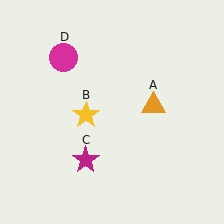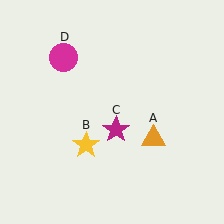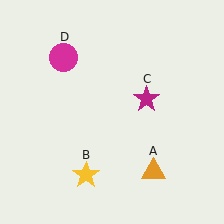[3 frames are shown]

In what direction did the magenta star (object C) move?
The magenta star (object C) moved up and to the right.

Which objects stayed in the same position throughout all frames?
Magenta circle (object D) remained stationary.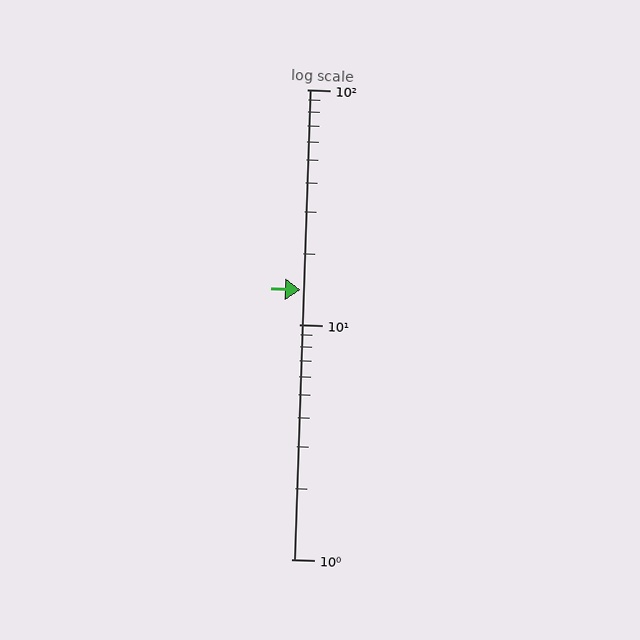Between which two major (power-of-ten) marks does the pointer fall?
The pointer is between 10 and 100.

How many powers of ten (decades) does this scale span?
The scale spans 2 decades, from 1 to 100.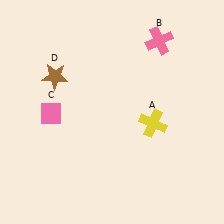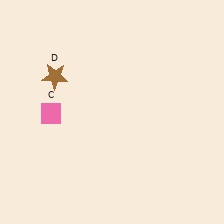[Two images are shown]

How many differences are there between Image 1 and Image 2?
There are 2 differences between the two images.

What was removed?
The yellow cross (A), the pink cross (B) were removed in Image 2.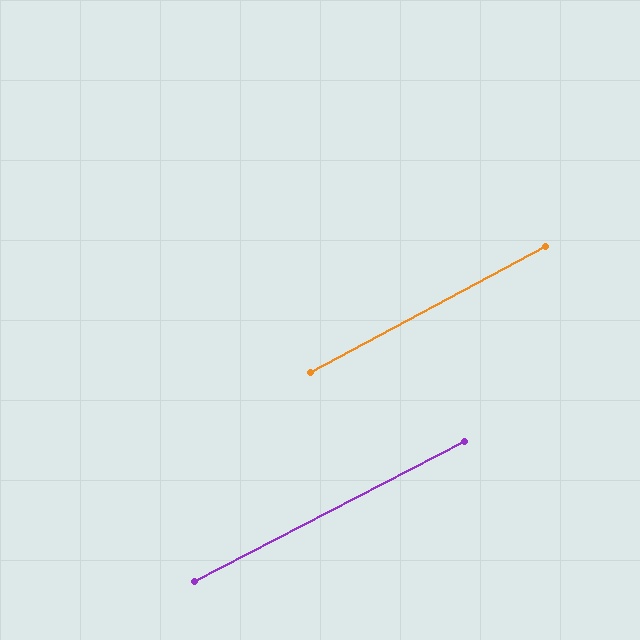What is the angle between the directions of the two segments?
Approximately 1 degree.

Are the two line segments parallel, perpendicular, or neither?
Parallel — their directions differ by only 0.7°.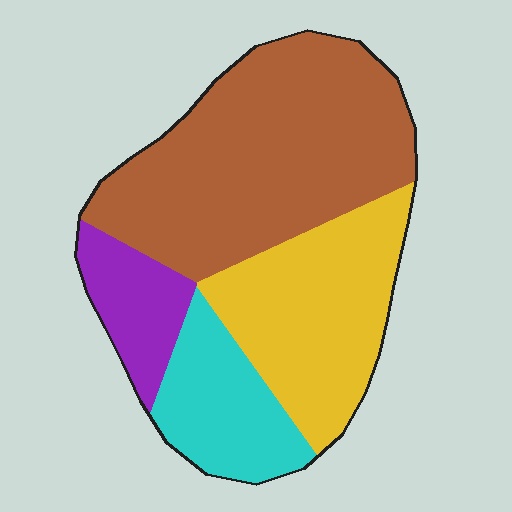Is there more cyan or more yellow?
Yellow.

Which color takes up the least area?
Purple, at roughly 10%.